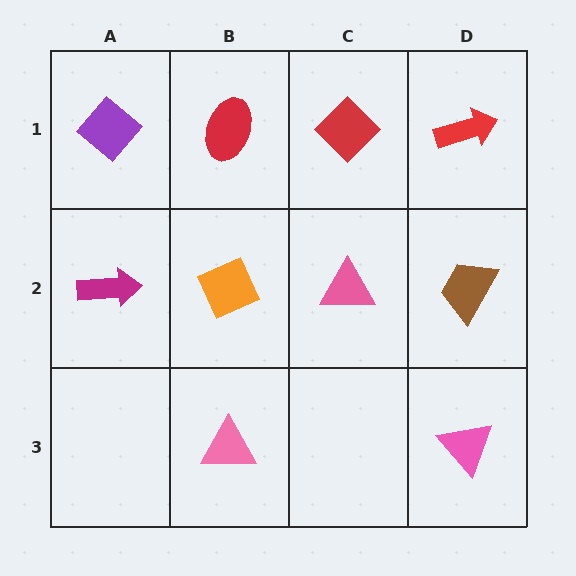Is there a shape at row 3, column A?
No, that cell is empty.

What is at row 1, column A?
A purple diamond.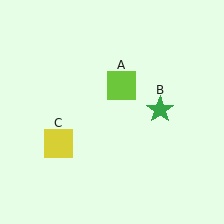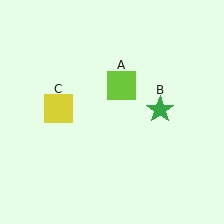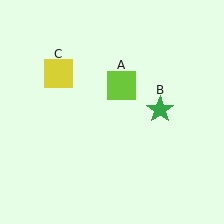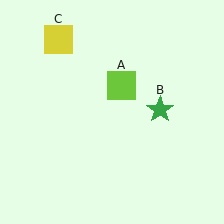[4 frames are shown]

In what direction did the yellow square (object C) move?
The yellow square (object C) moved up.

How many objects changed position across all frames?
1 object changed position: yellow square (object C).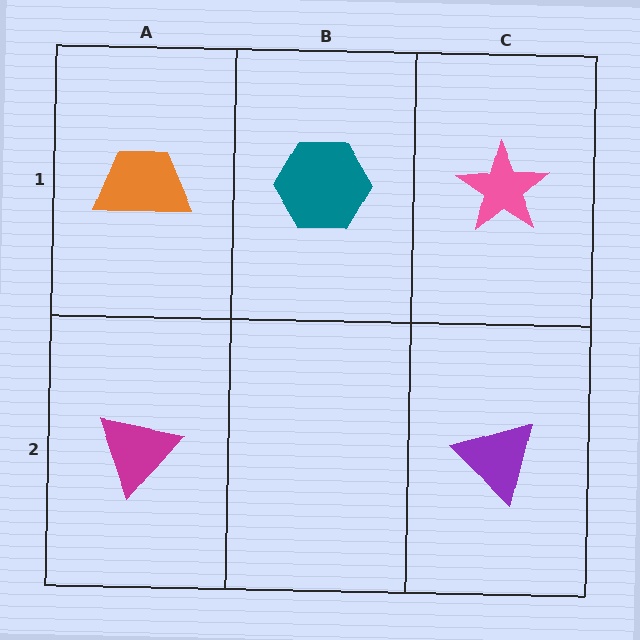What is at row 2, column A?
A magenta triangle.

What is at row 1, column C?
A pink star.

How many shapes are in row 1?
3 shapes.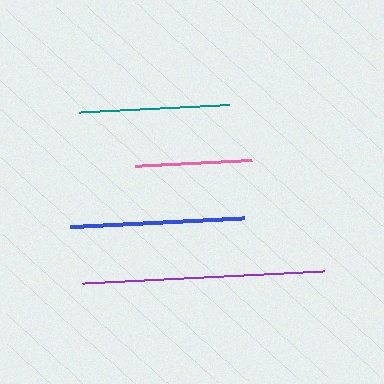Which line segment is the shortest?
The pink line is the shortest at approximately 117 pixels.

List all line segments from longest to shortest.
From longest to shortest: purple, blue, teal, pink.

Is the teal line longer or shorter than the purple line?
The purple line is longer than the teal line.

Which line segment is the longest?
The purple line is the longest at approximately 242 pixels.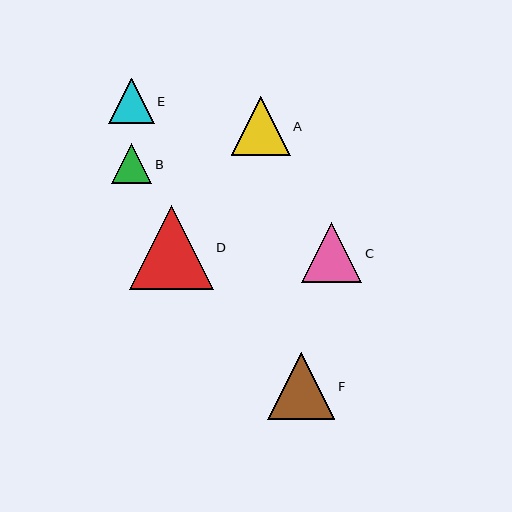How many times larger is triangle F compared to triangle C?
Triangle F is approximately 1.1 times the size of triangle C.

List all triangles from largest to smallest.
From largest to smallest: D, F, C, A, E, B.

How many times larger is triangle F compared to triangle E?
Triangle F is approximately 1.5 times the size of triangle E.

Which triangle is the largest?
Triangle D is the largest with a size of approximately 84 pixels.